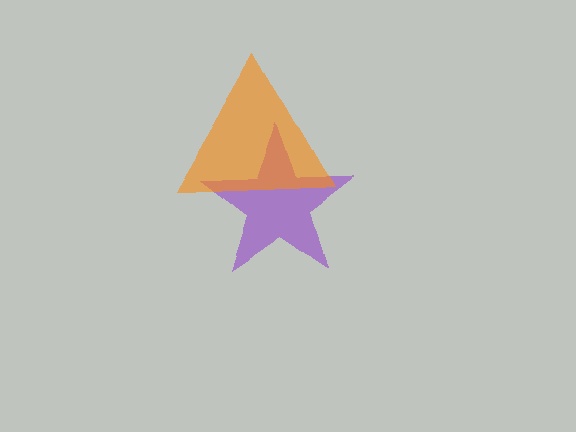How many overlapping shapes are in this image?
There are 2 overlapping shapes in the image.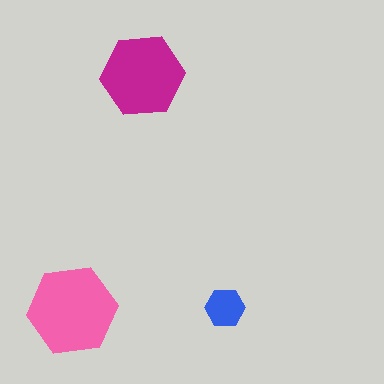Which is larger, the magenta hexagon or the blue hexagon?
The magenta one.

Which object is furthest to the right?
The blue hexagon is rightmost.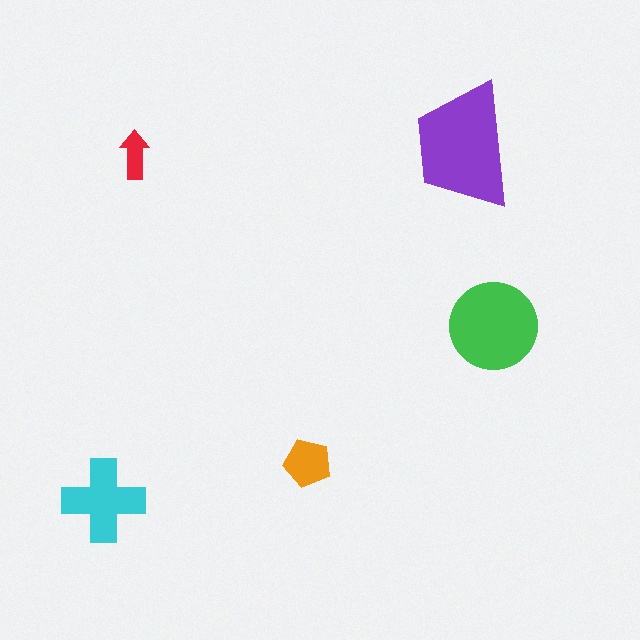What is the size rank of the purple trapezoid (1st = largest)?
1st.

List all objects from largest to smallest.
The purple trapezoid, the green circle, the cyan cross, the orange pentagon, the red arrow.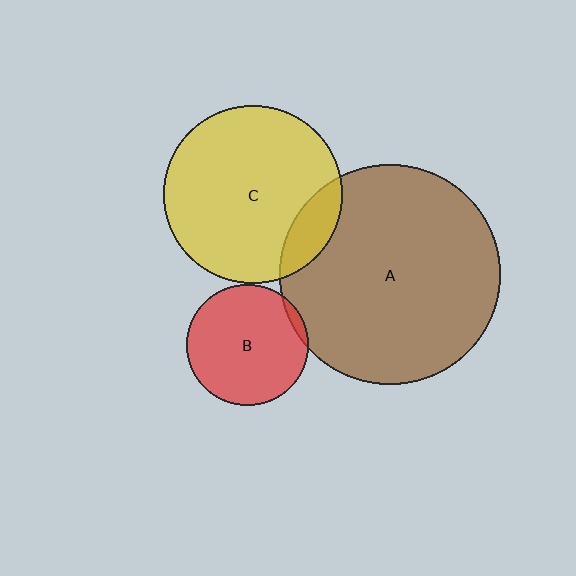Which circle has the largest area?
Circle A (brown).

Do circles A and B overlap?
Yes.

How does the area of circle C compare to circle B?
Approximately 2.1 times.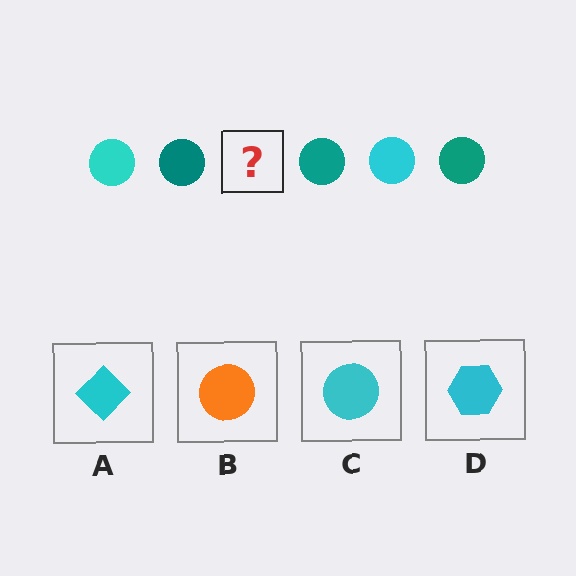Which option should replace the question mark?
Option C.